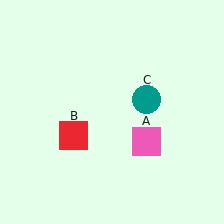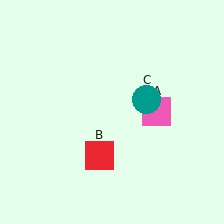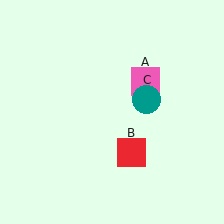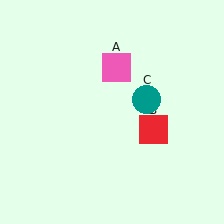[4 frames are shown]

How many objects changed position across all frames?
2 objects changed position: pink square (object A), red square (object B).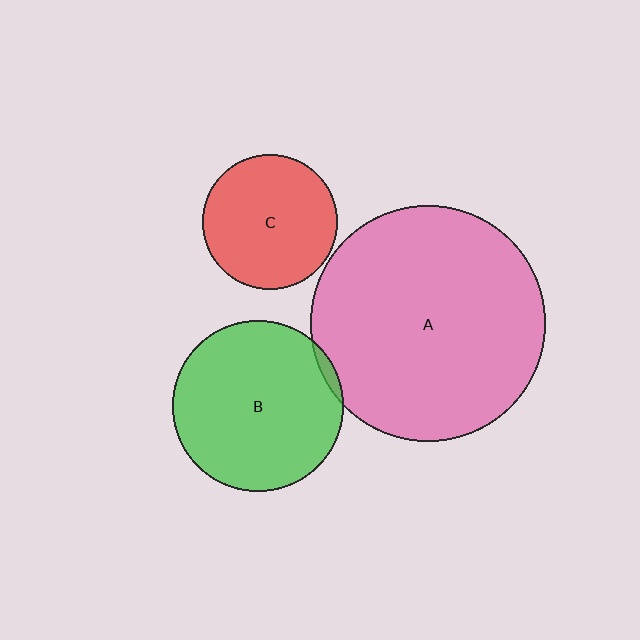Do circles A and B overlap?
Yes.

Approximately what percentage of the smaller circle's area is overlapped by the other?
Approximately 5%.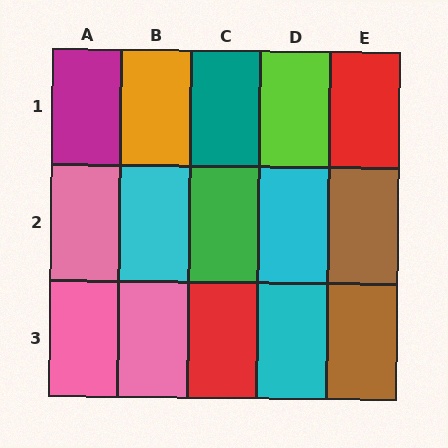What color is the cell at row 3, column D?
Cyan.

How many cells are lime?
1 cell is lime.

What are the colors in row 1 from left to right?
Magenta, orange, teal, lime, red.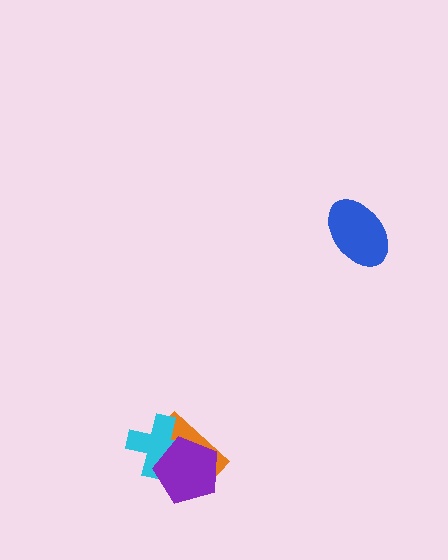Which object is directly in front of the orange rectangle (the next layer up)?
The cyan cross is directly in front of the orange rectangle.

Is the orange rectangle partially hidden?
Yes, it is partially covered by another shape.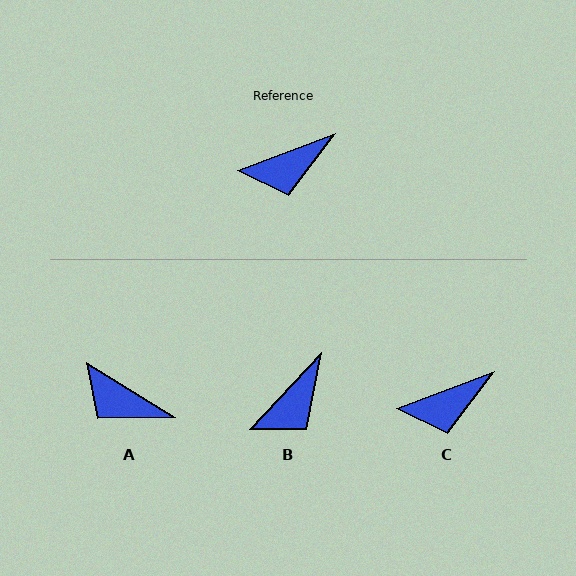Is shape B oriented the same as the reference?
No, it is off by about 27 degrees.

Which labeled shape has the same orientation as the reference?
C.